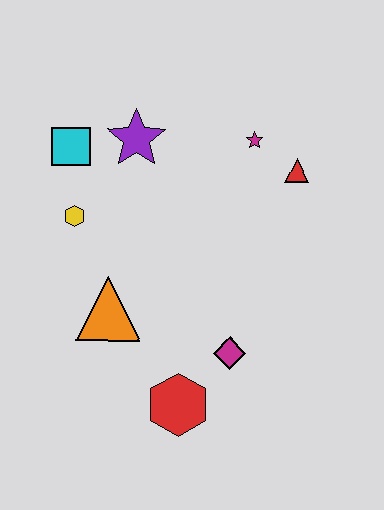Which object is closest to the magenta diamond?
The red hexagon is closest to the magenta diamond.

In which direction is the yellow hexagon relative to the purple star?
The yellow hexagon is below the purple star.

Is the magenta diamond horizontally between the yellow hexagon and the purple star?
No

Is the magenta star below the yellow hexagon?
No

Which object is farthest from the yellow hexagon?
The red triangle is farthest from the yellow hexagon.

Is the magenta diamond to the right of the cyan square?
Yes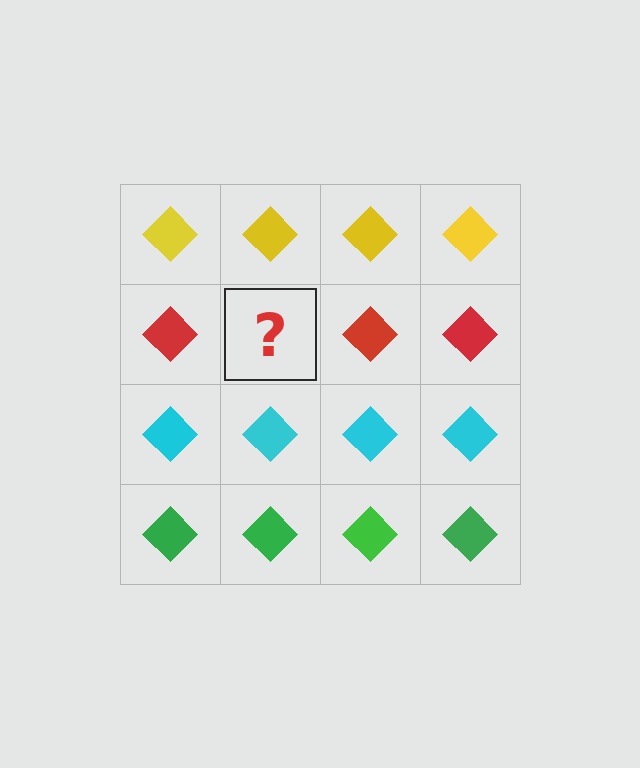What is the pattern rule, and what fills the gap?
The rule is that each row has a consistent color. The gap should be filled with a red diamond.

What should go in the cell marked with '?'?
The missing cell should contain a red diamond.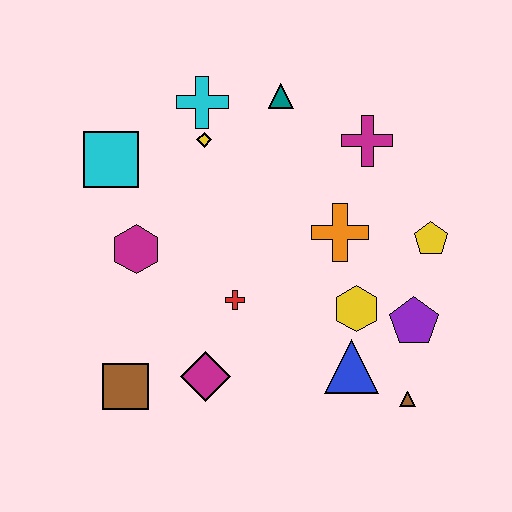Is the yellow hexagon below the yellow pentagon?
Yes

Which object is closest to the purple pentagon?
The yellow hexagon is closest to the purple pentagon.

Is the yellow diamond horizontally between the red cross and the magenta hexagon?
Yes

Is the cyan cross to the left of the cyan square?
No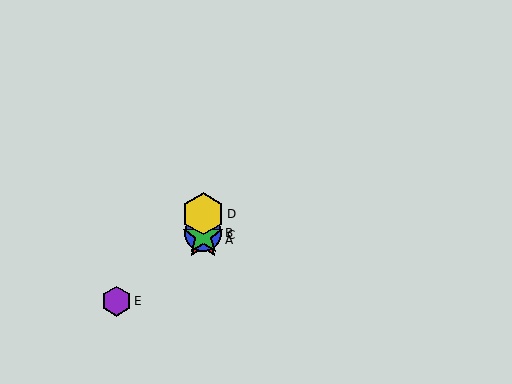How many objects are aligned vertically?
4 objects (A, B, C, D) are aligned vertically.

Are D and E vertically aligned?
No, D is at x≈203 and E is at x≈116.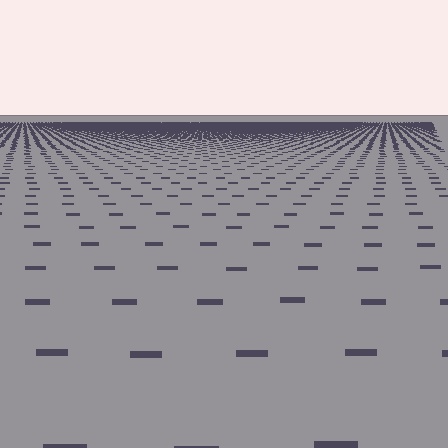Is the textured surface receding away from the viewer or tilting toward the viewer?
The surface is receding away from the viewer. Texture elements get smaller and denser toward the top.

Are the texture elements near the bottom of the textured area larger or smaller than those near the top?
Larger. Near the bottom, elements are closer to the viewer and appear at a bigger on-screen size.